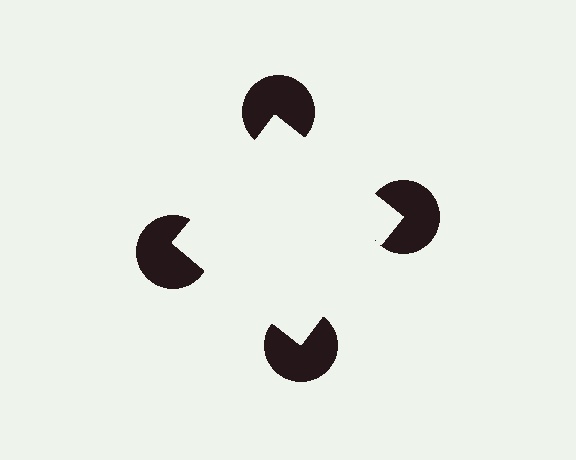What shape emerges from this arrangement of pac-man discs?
An illusory square — its edges are inferred from the aligned wedge cuts in the pac-man discs, not physically drawn.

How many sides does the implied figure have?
4 sides.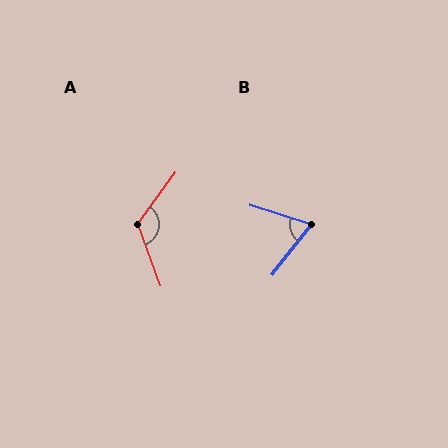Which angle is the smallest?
B, at approximately 69 degrees.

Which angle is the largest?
A, at approximately 124 degrees.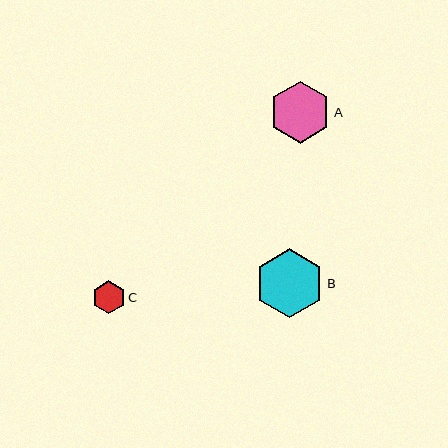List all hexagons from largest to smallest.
From largest to smallest: B, A, C.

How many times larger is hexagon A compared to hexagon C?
Hexagon A is approximately 1.9 times the size of hexagon C.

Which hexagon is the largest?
Hexagon B is the largest with a size of approximately 69 pixels.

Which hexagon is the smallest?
Hexagon C is the smallest with a size of approximately 33 pixels.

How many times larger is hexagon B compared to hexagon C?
Hexagon B is approximately 2.1 times the size of hexagon C.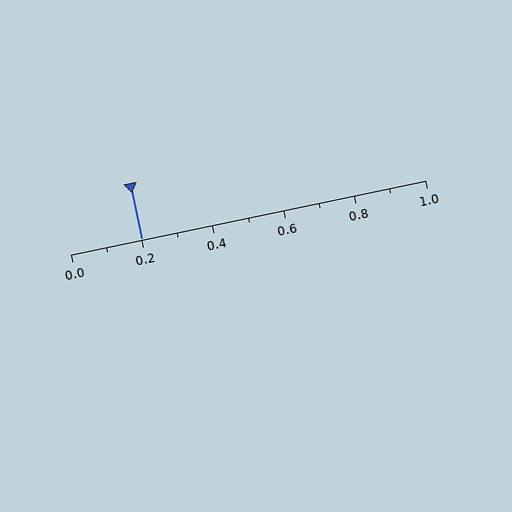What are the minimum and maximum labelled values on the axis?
The axis runs from 0.0 to 1.0.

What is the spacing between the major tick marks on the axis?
The major ticks are spaced 0.2 apart.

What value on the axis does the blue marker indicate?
The marker indicates approximately 0.2.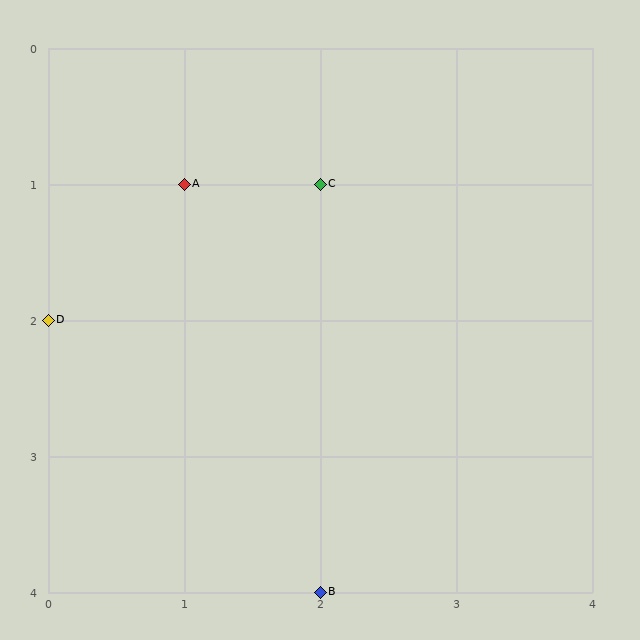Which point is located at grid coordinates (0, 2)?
Point D is at (0, 2).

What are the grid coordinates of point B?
Point B is at grid coordinates (2, 4).